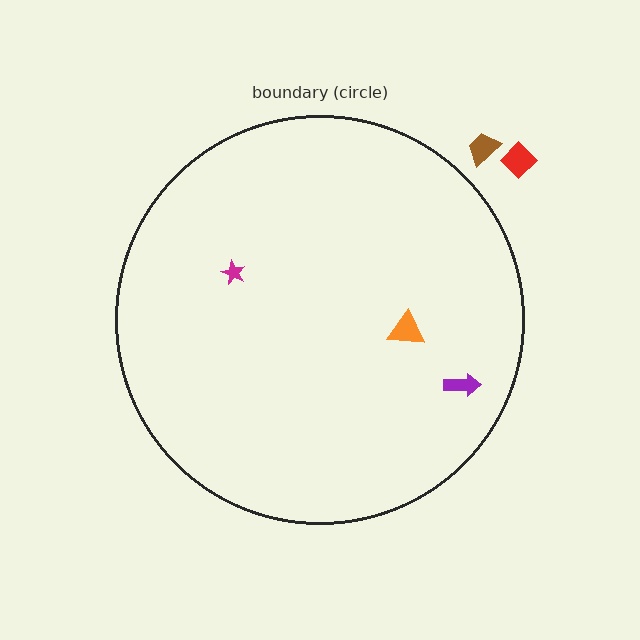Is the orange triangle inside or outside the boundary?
Inside.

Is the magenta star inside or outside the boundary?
Inside.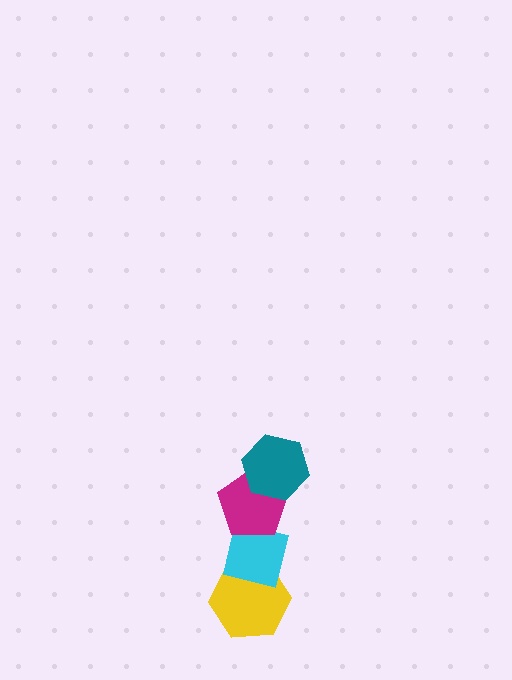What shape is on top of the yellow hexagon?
The cyan square is on top of the yellow hexagon.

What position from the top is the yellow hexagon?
The yellow hexagon is 4th from the top.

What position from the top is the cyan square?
The cyan square is 3rd from the top.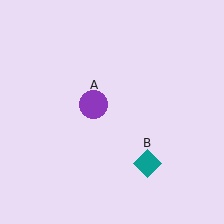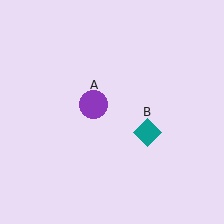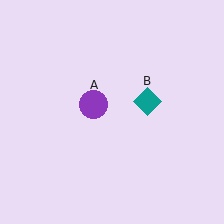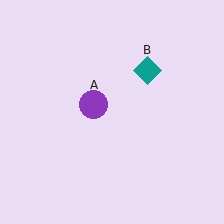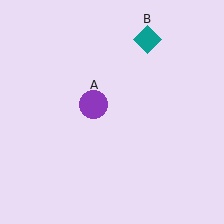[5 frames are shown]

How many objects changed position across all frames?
1 object changed position: teal diamond (object B).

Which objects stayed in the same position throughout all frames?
Purple circle (object A) remained stationary.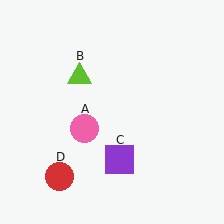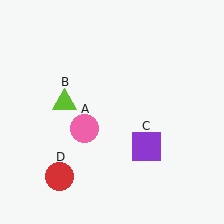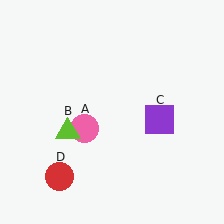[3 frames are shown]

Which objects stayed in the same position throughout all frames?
Pink circle (object A) and red circle (object D) remained stationary.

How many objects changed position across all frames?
2 objects changed position: lime triangle (object B), purple square (object C).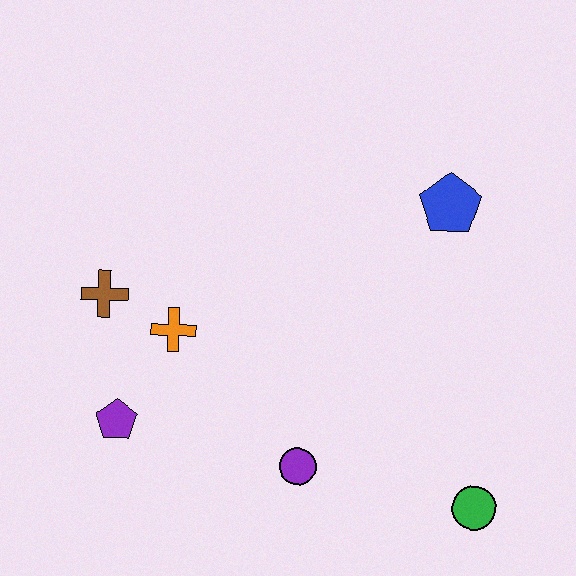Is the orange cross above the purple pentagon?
Yes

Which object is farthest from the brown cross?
The green circle is farthest from the brown cross.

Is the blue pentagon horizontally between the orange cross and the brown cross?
No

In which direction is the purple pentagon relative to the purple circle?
The purple pentagon is to the left of the purple circle.